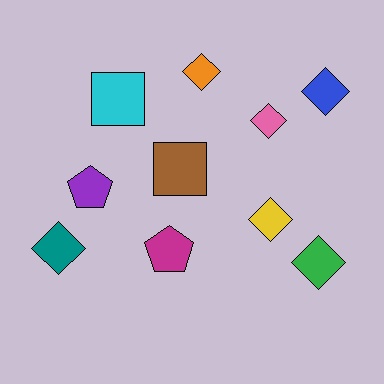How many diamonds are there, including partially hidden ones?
There are 6 diamonds.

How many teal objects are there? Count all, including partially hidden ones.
There is 1 teal object.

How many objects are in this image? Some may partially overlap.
There are 10 objects.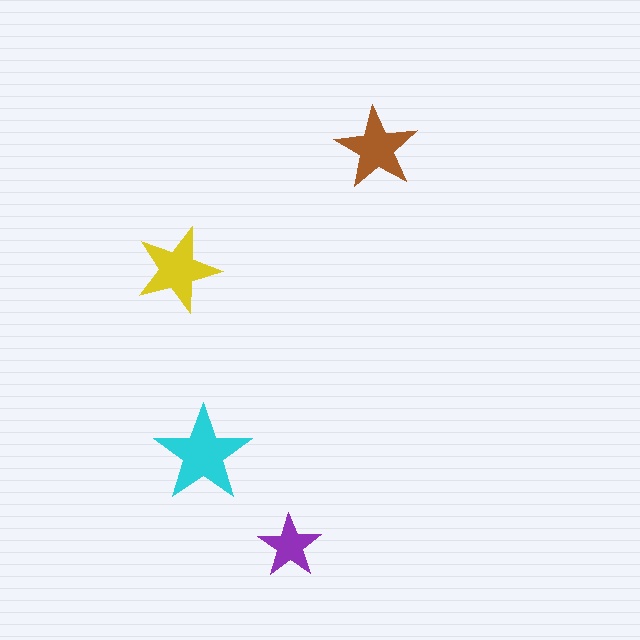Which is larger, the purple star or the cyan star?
The cyan one.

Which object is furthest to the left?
The yellow star is leftmost.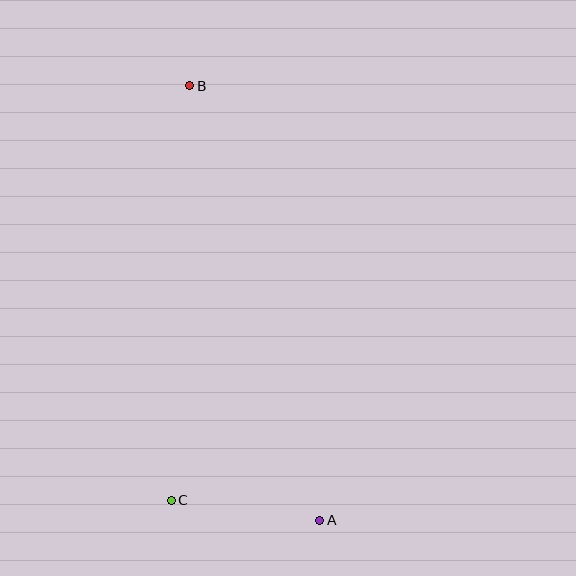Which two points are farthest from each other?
Points A and B are farthest from each other.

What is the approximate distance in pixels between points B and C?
The distance between B and C is approximately 415 pixels.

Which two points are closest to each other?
Points A and C are closest to each other.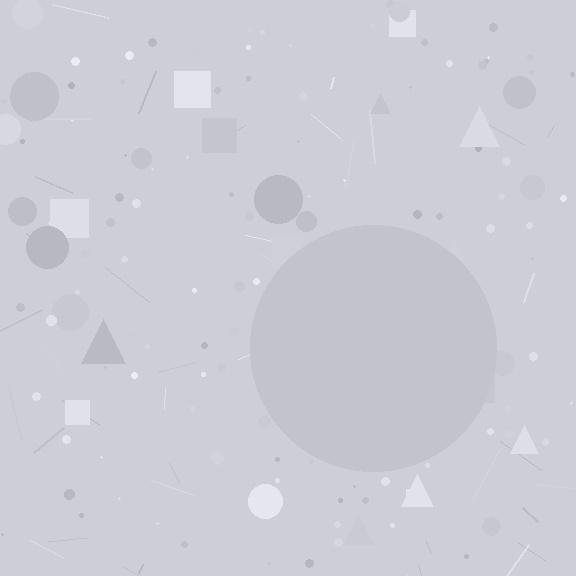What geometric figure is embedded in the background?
A circle is embedded in the background.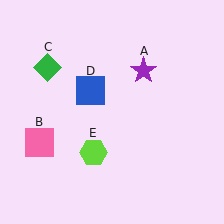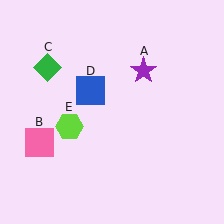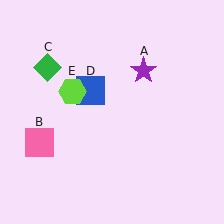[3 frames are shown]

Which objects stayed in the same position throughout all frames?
Purple star (object A) and pink square (object B) and green diamond (object C) and blue square (object D) remained stationary.